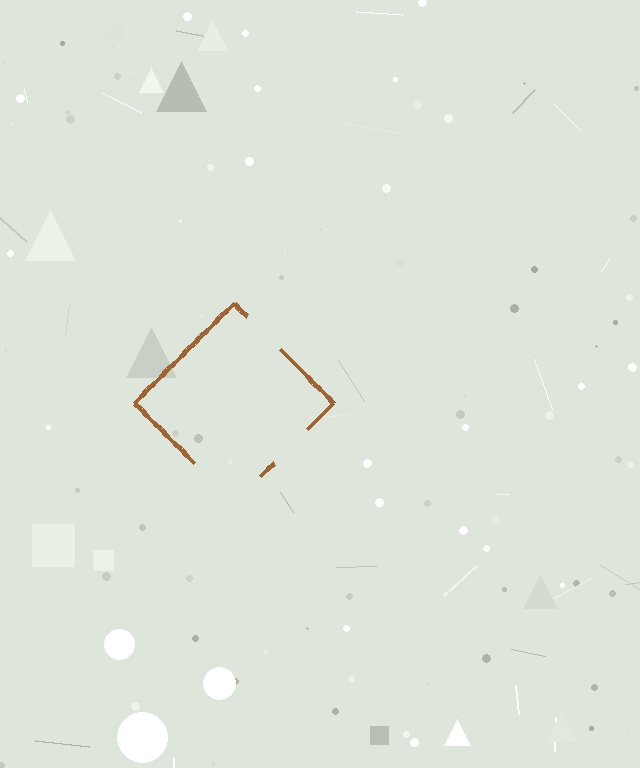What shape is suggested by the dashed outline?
The dashed outline suggests a diamond.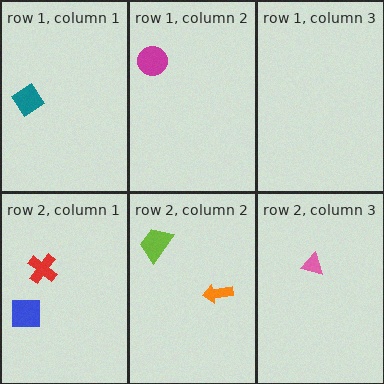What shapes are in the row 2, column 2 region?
The orange arrow, the lime trapezoid.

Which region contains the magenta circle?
The row 1, column 2 region.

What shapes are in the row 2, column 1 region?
The red cross, the blue square.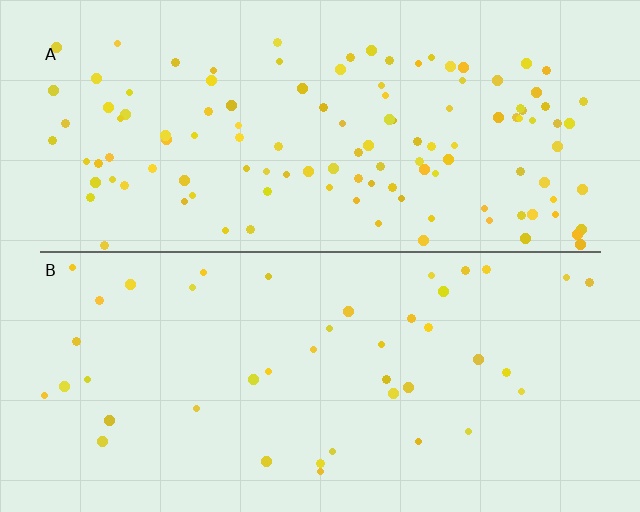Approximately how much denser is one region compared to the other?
Approximately 2.9× — region A over region B.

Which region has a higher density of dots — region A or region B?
A (the top).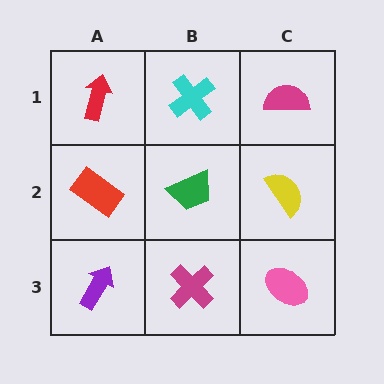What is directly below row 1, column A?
A red rectangle.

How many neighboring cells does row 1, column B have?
3.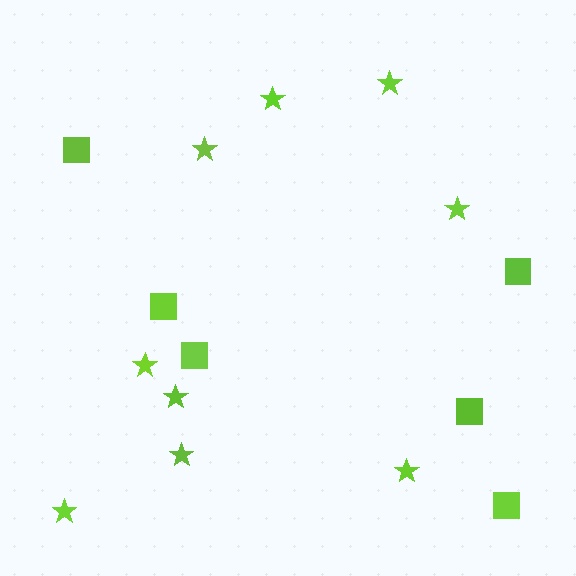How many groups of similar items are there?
There are 2 groups: one group of squares (6) and one group of stars (9).